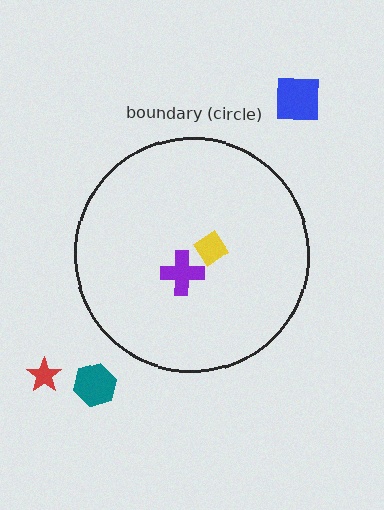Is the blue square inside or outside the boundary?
Outside.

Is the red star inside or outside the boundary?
Outside.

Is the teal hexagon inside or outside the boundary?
Outside.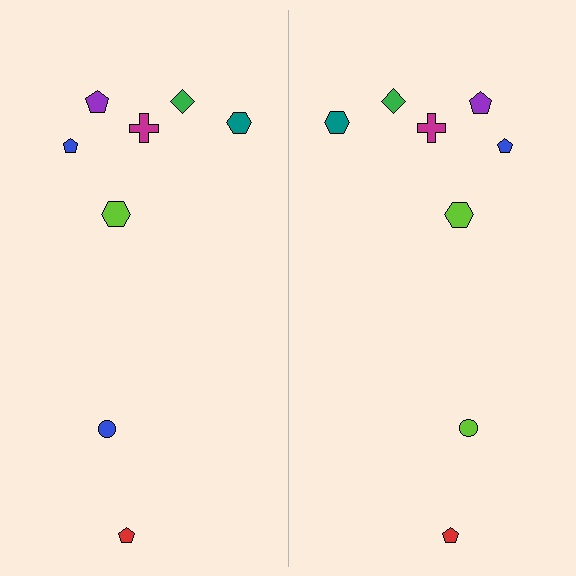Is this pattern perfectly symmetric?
No, the pattern is not perfectly symmetric. The lime circle on the right side breaks the symmetry — its mirror counterpart is blue.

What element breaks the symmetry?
The lime circle on the right side breaks the symmetry — its mirror counterpart is blue.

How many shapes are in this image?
There are 16 shapes in this image.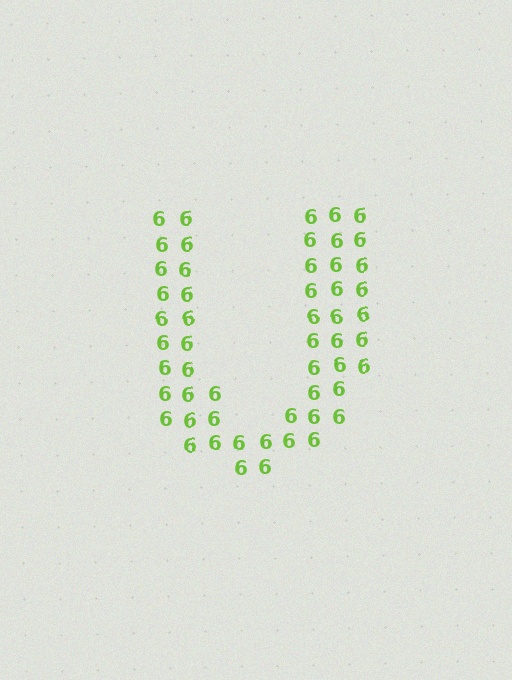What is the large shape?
The large shape is the letter U.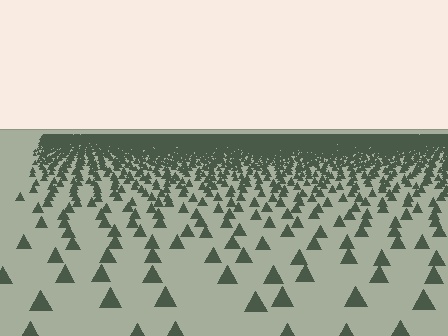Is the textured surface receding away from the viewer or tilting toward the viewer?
The surface is receding away from the viewer. Texture elements get smaller and denser toward the top.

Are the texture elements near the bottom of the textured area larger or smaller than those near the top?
Larger. Near the bottom, elements are closer to the viewer and appear at a bigger on-screen size.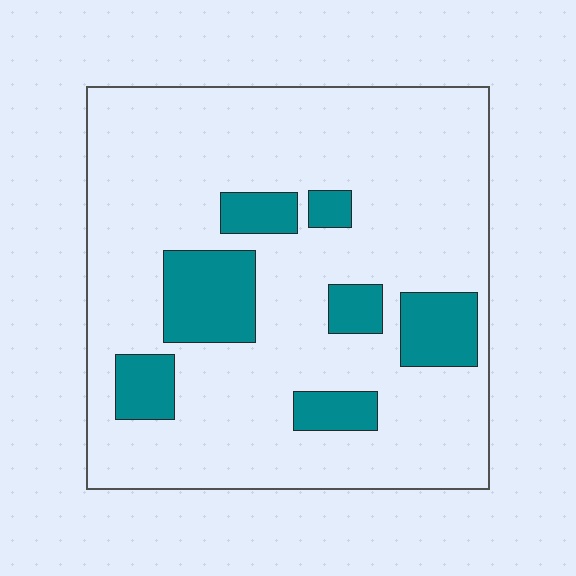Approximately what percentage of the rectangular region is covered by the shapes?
Approximately 20%.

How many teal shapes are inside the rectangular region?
7.